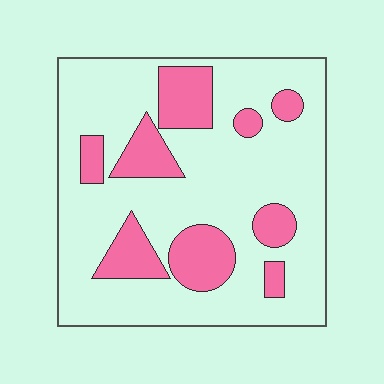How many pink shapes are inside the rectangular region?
9.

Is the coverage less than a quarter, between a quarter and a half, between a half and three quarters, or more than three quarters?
Less than a quarter.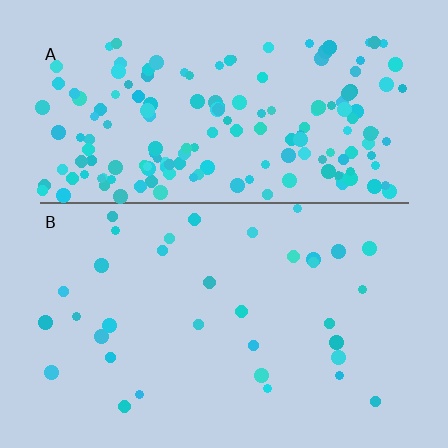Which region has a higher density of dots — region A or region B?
A (the top).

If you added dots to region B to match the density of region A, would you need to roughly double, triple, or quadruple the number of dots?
Approximately quadruple.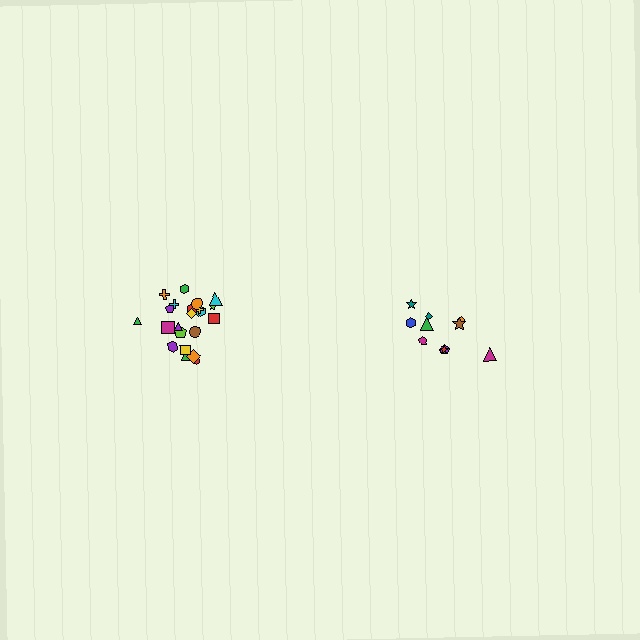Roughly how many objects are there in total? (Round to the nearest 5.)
Roughly 30 objects in total.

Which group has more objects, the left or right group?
The left group.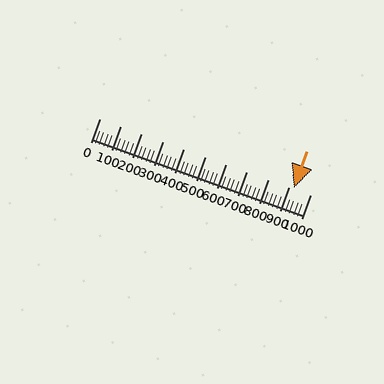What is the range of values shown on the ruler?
The ruler shows values from 0 to 1000.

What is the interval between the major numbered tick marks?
The major tick marks are spaced 100 units apart.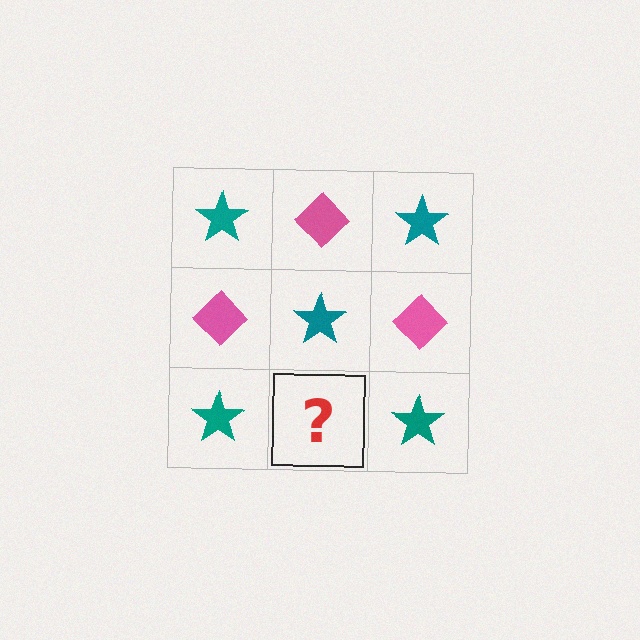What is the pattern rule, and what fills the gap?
The rule is that it alternates teal star and pink diamond in a checkerboard pattern. The gap should be filled with a pink diamond.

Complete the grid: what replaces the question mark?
The question mark should be replaced with a pink diamond.